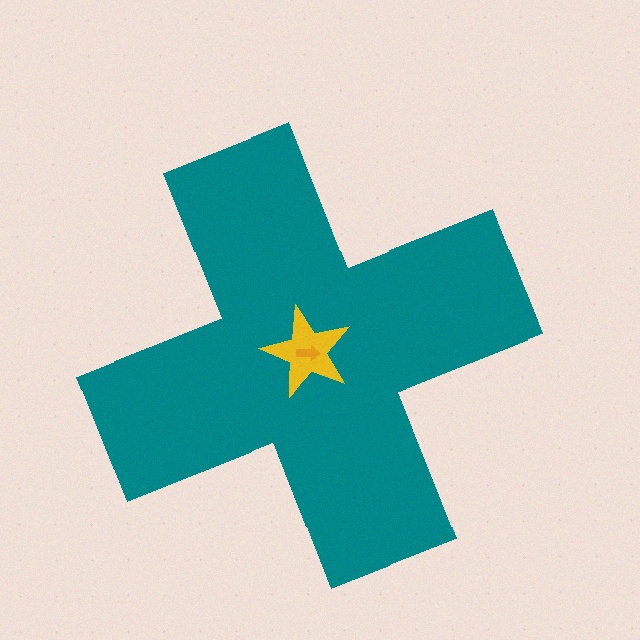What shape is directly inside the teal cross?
The yellow star.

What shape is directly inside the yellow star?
The orange arrow.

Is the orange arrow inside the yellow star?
Yes.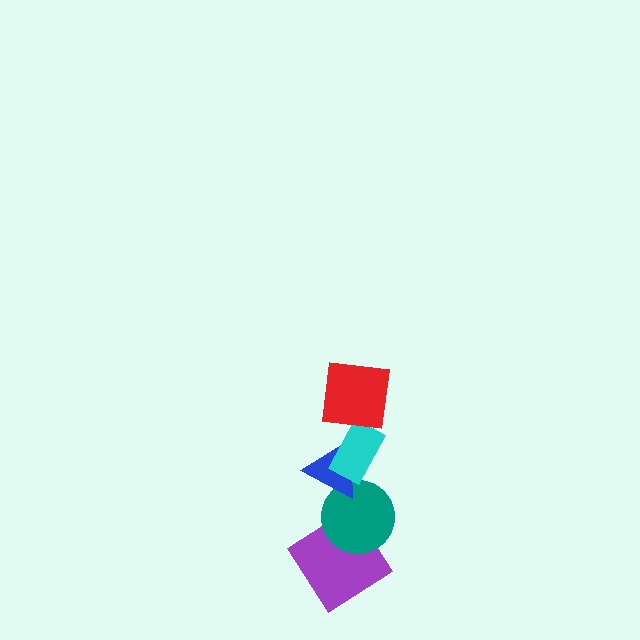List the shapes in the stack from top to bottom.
From top to bottom: the red square, the cyan rectangle, the blue triangle, the teal circle, the purple diamond.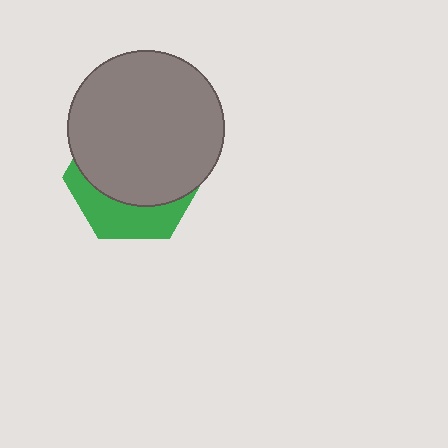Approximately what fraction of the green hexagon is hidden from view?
Roughly 68% of the green hexagon is hidden behind the gray circle.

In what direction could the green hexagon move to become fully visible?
The green hexagon could move down. That would shift it out from behind the gray circle entirely.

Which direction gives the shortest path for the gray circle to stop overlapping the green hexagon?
Moving up gives the shortest separation.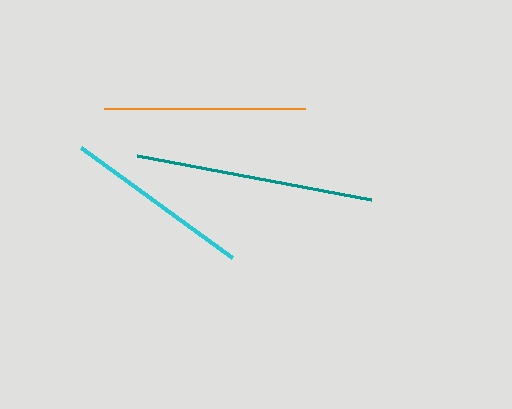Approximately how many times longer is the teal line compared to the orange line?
The teal line is approximately 1.2 times the length of the orange line.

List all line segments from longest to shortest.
From longest to shortest: teal, orange, cyan.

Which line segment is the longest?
The teal line is the longest at approximately 238 pixels.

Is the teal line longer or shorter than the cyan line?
The teal line is longer than the cyan line.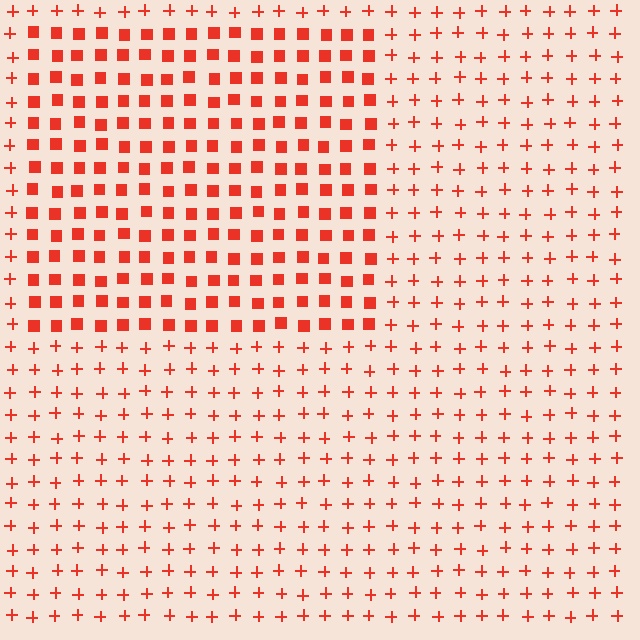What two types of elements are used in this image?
The image uses squares inside the rectangle region and plus signs outside it.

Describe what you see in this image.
The image is filled with small red elements arranged in a uniform grid. A rectangle-shaped region contains squares, while the surrounding area contains plus signs. The boundary is defined purely by the change in element shape.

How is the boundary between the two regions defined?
The boundary is defined by a change in element shape: squares inside vs. plus signs outside. All elements share the same color and spacing.